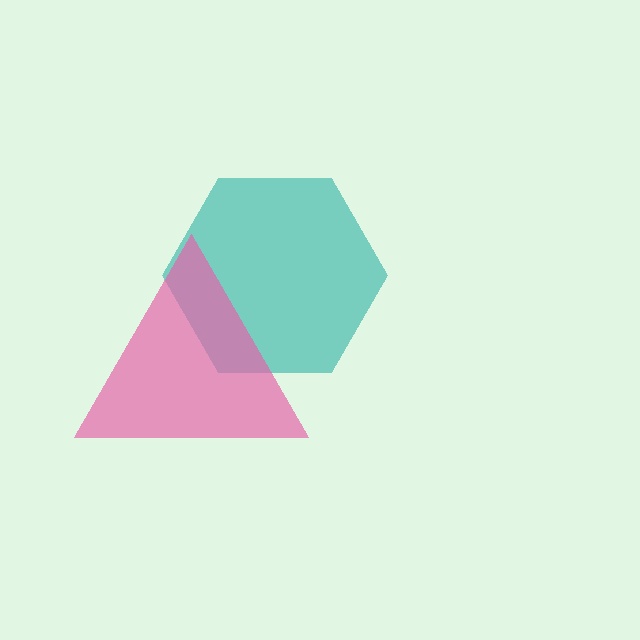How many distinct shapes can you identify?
There are 2 distinct shapes: a teal hexagon, a pink triangle.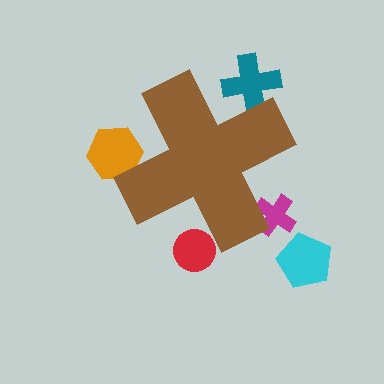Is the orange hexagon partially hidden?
Yes, the orange hexagon is partially hidden behind the brown cross.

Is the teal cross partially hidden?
Yes, the teal cross is partially hidden behind the brown cross.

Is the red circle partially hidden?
Yes, the red circle is partially hidden behind the brown cross.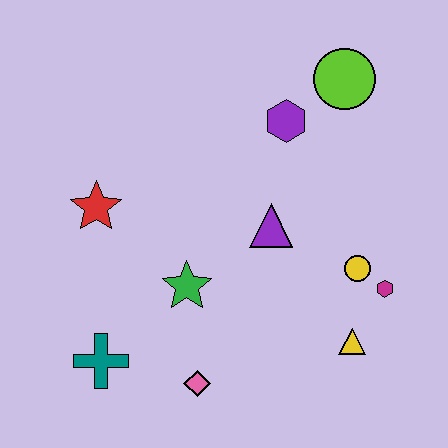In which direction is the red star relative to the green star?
The red star is to the left of the green star.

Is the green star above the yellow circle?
No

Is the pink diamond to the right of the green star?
Yes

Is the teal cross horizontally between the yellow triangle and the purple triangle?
No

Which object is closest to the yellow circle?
The magenta hexagon is closest to the yellow circle.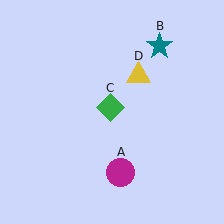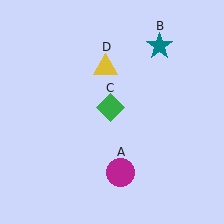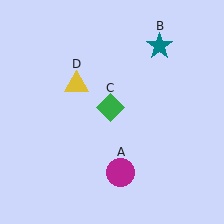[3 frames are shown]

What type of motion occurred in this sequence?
The yellow triangle (object D) rotated counterclockwise around the center of the scene.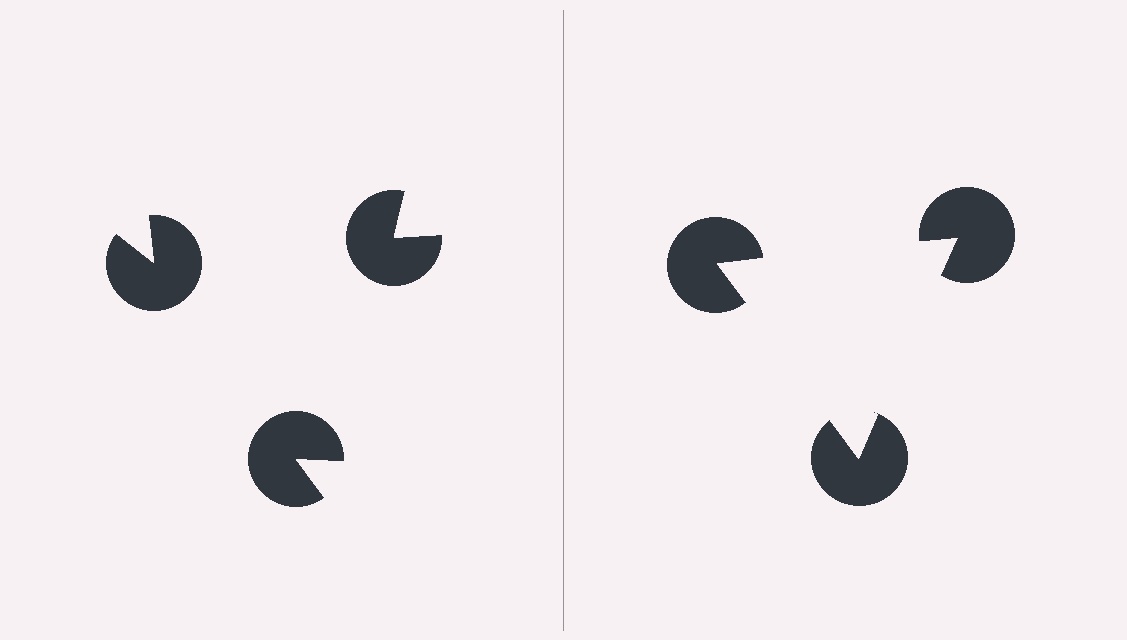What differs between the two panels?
The pac-man discs are positioned identically on both sides; only the wedge orientations differ. On the right they align to a triangle; on the left they are misaligned.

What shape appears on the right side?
An illusory triangle.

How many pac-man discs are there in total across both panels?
6 — 3 on each side.